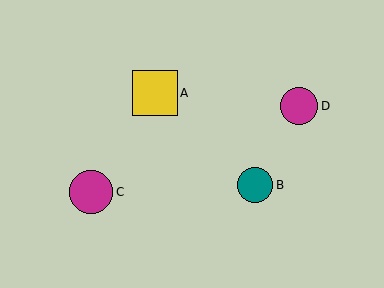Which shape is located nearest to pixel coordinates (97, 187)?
The magenta circle (labeled C) at (91, 192) is nearest to that location.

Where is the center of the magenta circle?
The center of the magenta circle is at (299, 106).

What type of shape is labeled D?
Shape D is a magenta circle.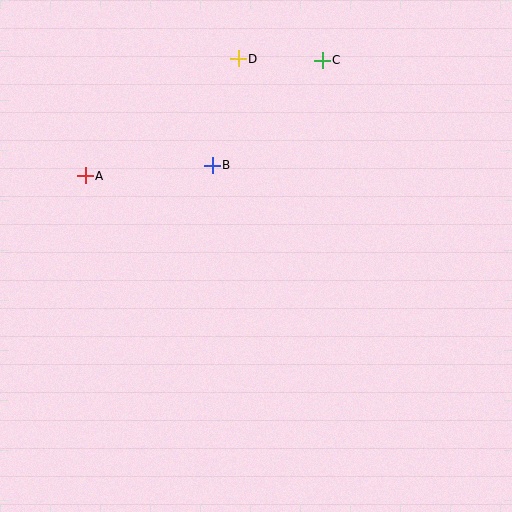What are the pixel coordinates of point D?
Point D is at (238, 59).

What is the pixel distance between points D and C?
The distance between D and C is 84 pixels.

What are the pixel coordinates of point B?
Point B is at (212, 165).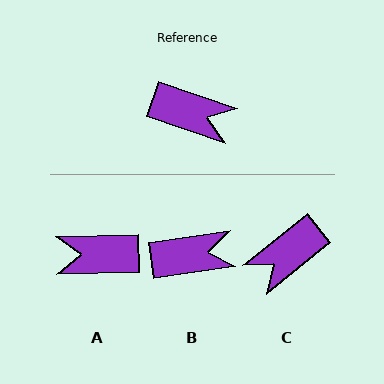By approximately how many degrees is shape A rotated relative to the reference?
Approximately 160 degrees clockwise.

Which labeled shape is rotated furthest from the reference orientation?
A, about 160 degrees away.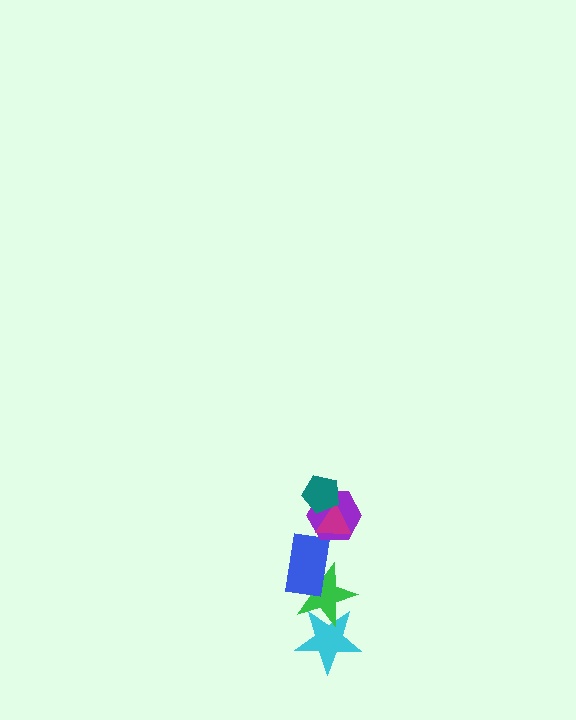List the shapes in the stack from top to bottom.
From top to bottom: the teal pentagon, the magenta triangle, the purple hexagon, the blue rectangle, the green star, the cyan star.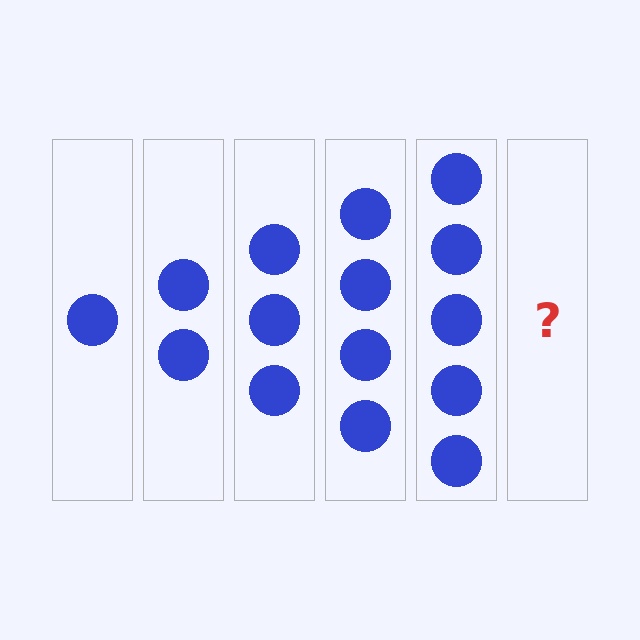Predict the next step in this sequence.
The next step is 6 circles.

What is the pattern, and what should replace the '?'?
The pattern is that each step adds one more circle. The '?' should be 6 circles.